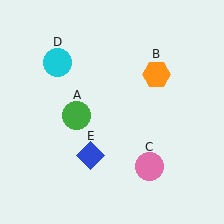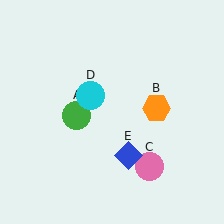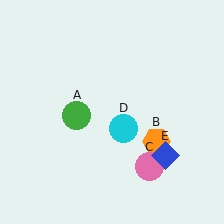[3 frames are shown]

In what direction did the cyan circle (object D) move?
The cyan circle (object D) moved down and to the right.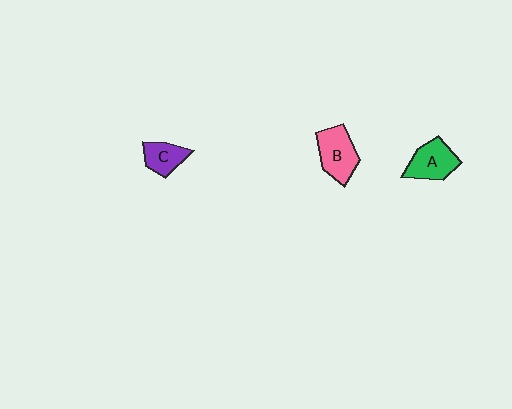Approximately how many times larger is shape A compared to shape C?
Approximately 1.4 times.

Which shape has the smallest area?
Shape C (purple).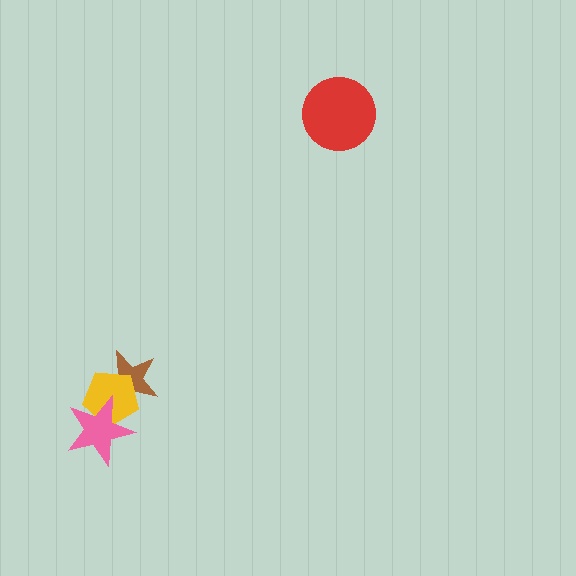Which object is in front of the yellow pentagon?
The pink star is in front of the yellow pentagon.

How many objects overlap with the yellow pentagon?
2 objects overlap with the yellow pentagon.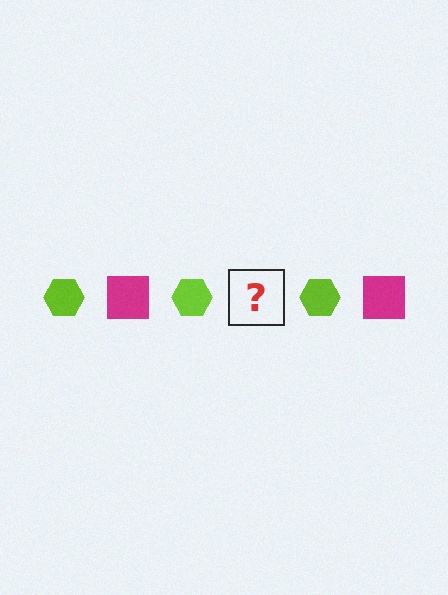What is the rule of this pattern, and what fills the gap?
The rule is that the pattern alternates between lime hexagon and magenta square. The gap should be filled with a magenta square.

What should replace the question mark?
The question mark should be replaced with a magenta square.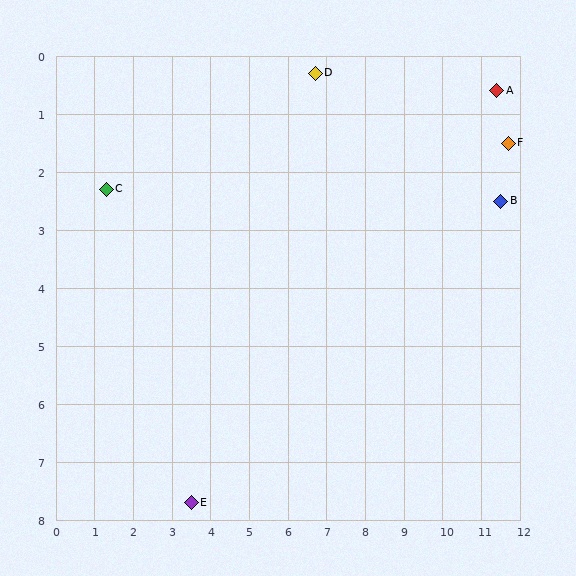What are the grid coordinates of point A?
Point A is at approximately (11.4, 0.6).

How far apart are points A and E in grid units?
Points A and E are about 10.6 grid units apart.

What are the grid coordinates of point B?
Point B is at approximately (11.5, 2.5).